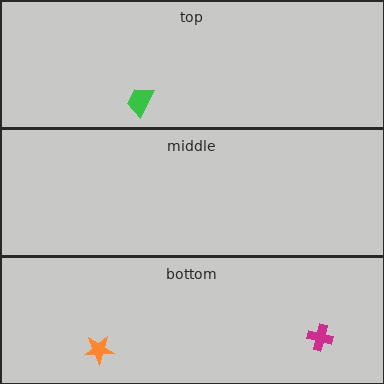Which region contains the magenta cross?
The bottom region.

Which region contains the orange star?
The bottom region.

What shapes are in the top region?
The green trapezoid.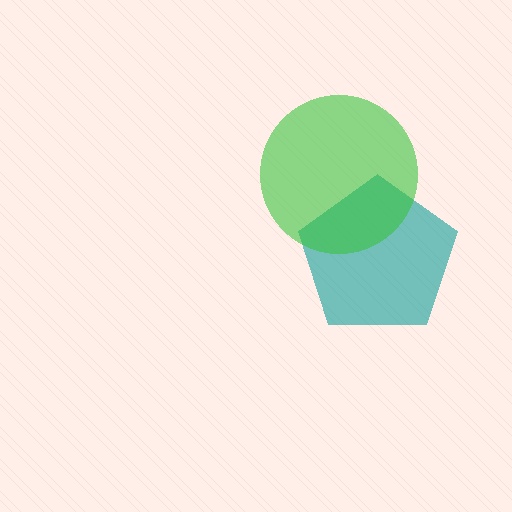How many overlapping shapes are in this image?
There are 2 overlapping shapes in the image.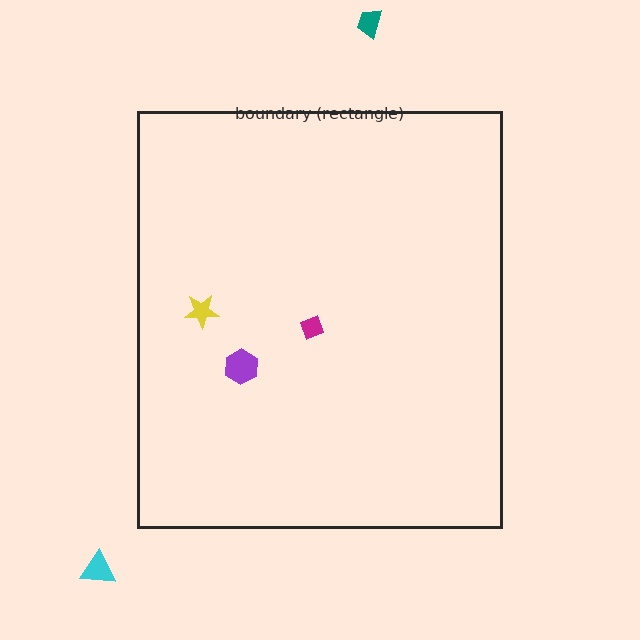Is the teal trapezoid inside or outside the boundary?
Outside.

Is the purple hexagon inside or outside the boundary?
Inside.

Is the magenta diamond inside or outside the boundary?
Inside.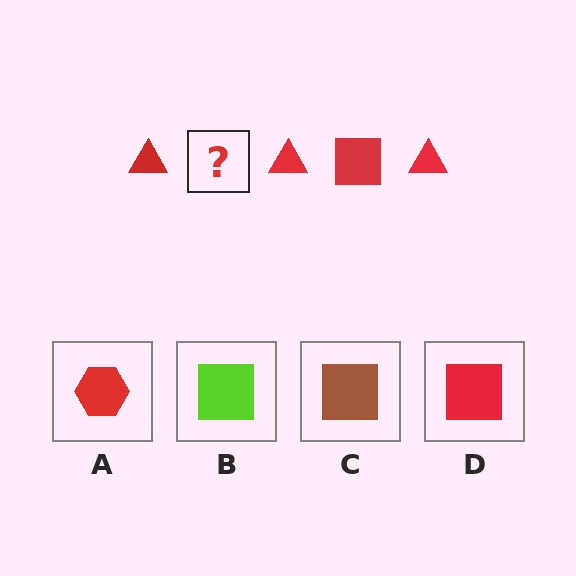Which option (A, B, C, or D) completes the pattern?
D.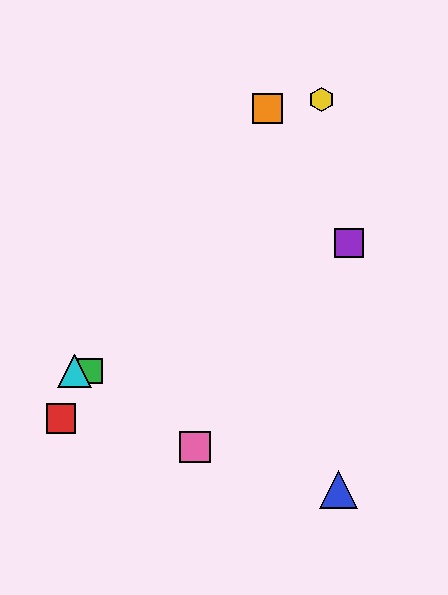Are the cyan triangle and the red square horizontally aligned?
No, the cyan triangle is at y≈371 and the red square is at y≈419.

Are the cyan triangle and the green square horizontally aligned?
Yes, both are at y≈371.